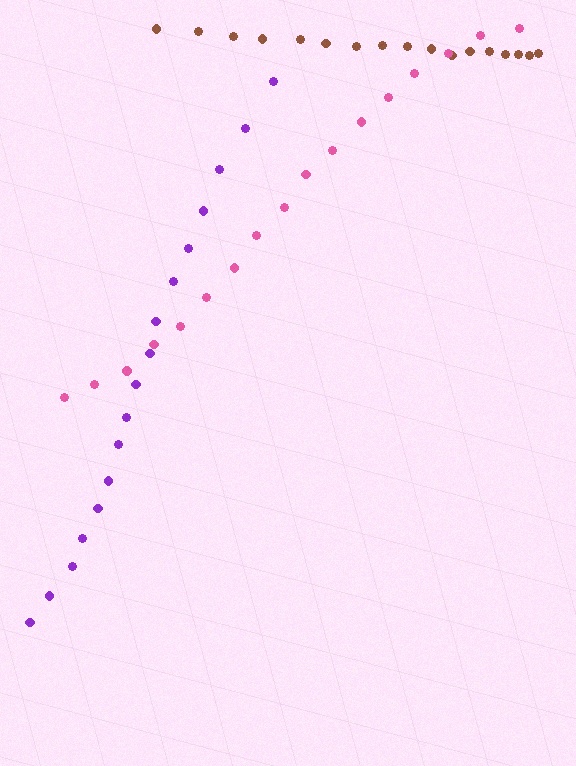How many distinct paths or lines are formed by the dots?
There are 3 distinct paths.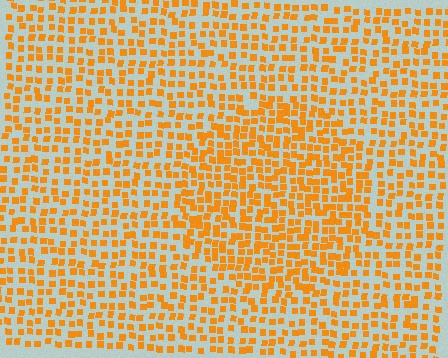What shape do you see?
I see a circle.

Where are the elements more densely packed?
The elements are more densely packed inside the circle boundary.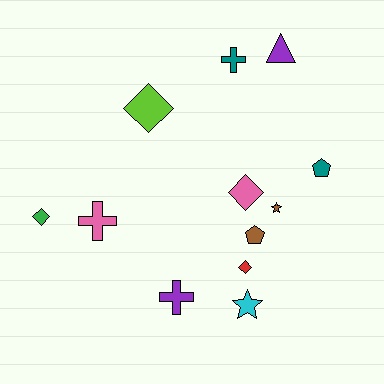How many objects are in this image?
There are 12 objects.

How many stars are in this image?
There are 2 stars.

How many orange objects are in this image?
There are no orange objects.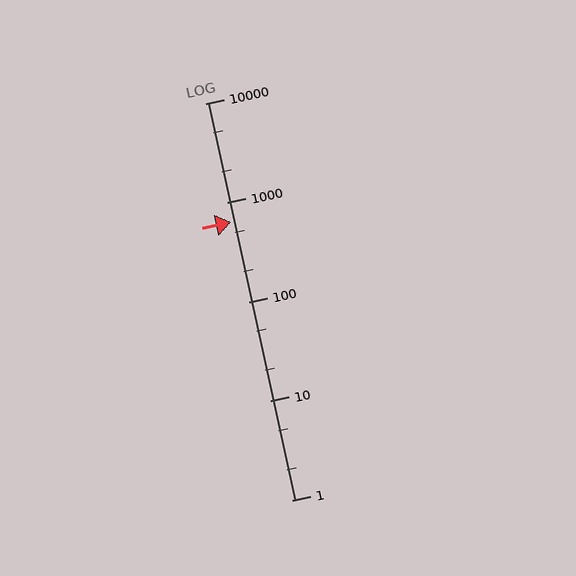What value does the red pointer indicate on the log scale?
The pointer indicates approximately 640.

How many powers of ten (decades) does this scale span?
The scale spans 4 decades, from 1 to 10000.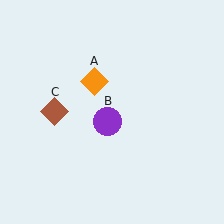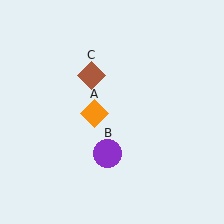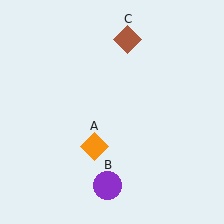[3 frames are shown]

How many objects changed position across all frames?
3 objects changed position: orange diamond (object A), purple circle (object B), brown diamond (object C).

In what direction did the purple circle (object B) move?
The purple circle (object B) moved down.